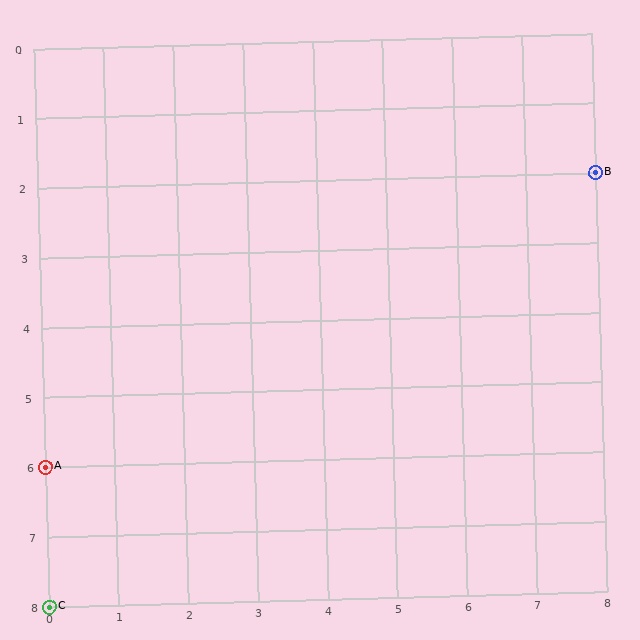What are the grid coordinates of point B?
Point B is at grid coordinates (8, 2).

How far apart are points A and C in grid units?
Points A and C are 2 rows apart.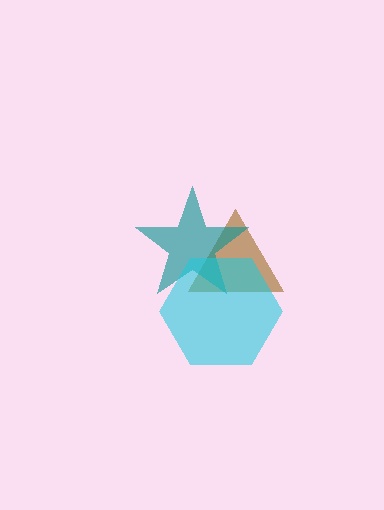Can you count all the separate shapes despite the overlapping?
Yes, there are 3 separate shapes.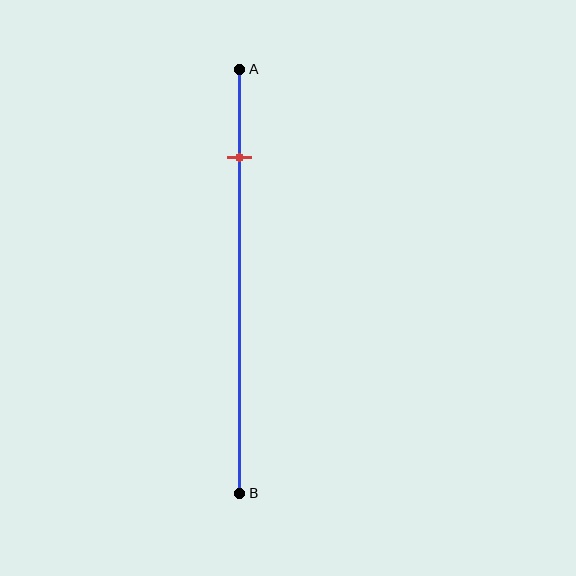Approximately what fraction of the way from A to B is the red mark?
The red mark is approximately 20% of the way from A to B.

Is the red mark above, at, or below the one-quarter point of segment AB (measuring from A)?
The red mark is above the one-quarter point of segment AB.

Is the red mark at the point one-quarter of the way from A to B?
No, the mark is at about 20% from A, not at the 25% one-quarter point.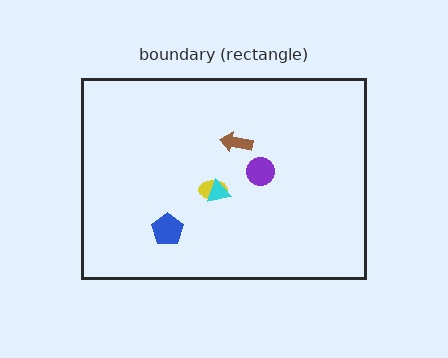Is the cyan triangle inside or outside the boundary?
Inside.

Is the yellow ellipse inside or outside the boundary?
Inside.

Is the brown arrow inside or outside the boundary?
Inside.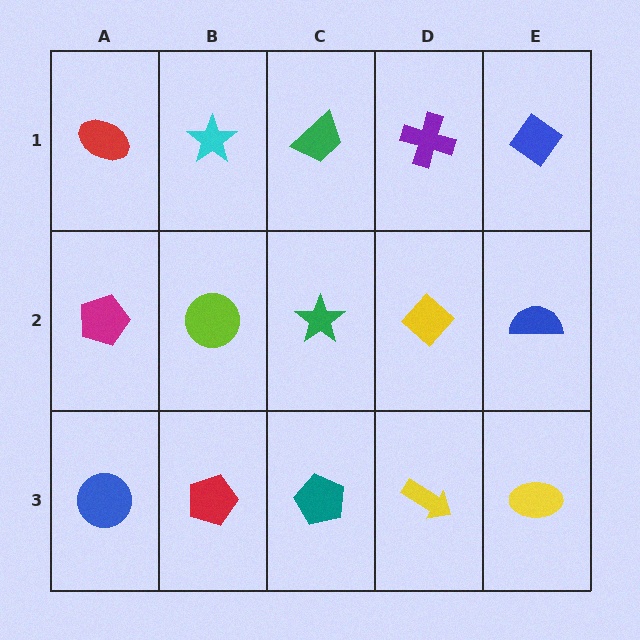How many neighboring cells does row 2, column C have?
4.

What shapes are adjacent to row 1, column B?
A lime circle (row 2, column B), a red ellipse (row 1, column A), a green trapezoid (row 1, column C).